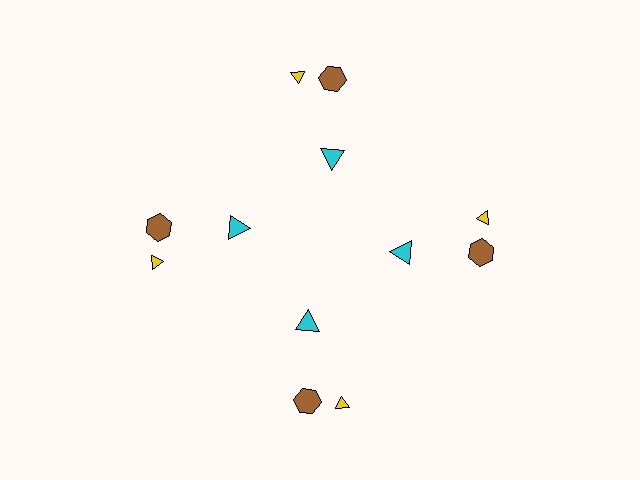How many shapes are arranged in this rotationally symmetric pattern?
There are 12 shapes, arranged in 4 groups of 3.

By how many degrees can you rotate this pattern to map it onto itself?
The pattern maps onto itself every 90 degrees of rotation.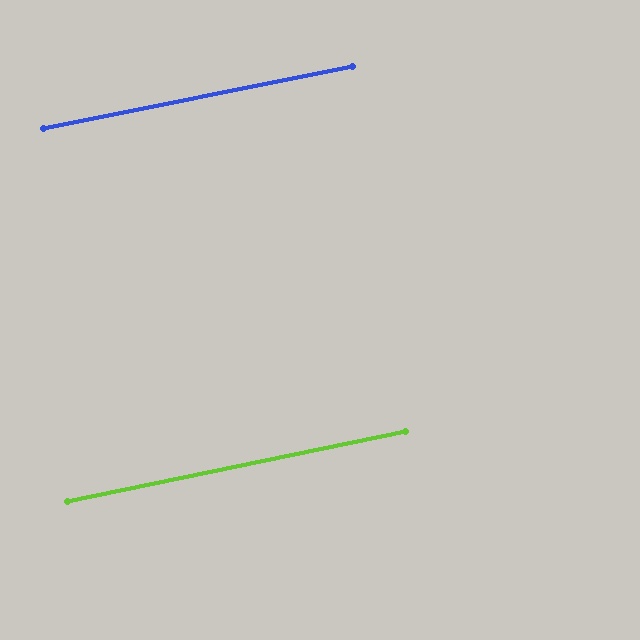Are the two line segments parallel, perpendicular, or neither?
Parallel — their directions differ by only 0.3°.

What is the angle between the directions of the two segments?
Approximately 0 degrees.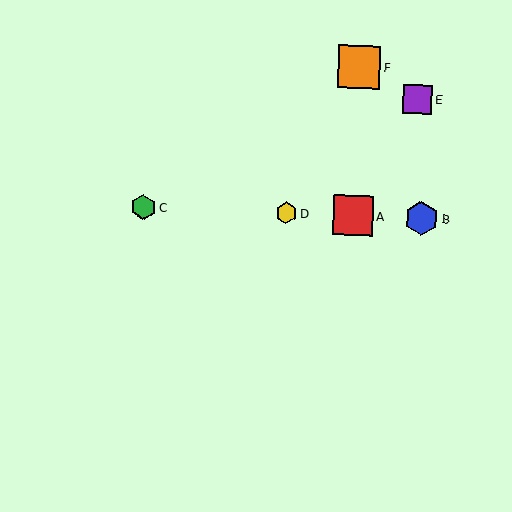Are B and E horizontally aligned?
No, B is at y≈218 and E is at y≈99.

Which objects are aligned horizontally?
Objects A, B, C, D are aligned horizontally.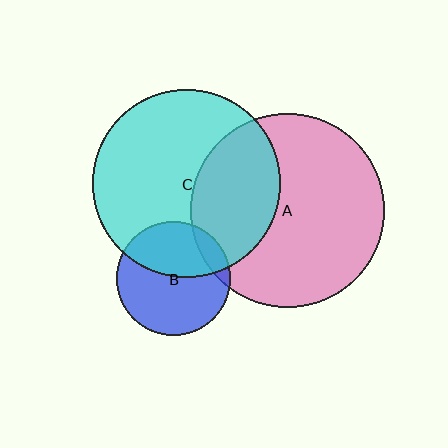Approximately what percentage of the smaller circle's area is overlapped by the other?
Approximately 10%.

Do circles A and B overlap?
Yes.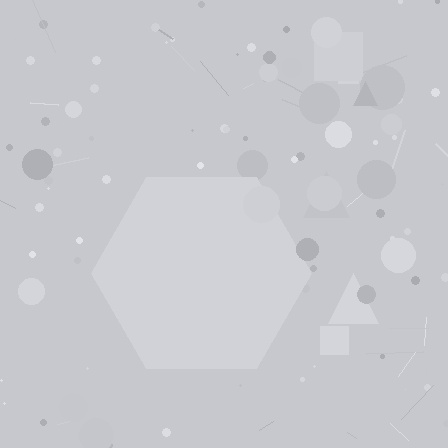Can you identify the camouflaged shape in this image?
The camouflaged shape is a hexagon.